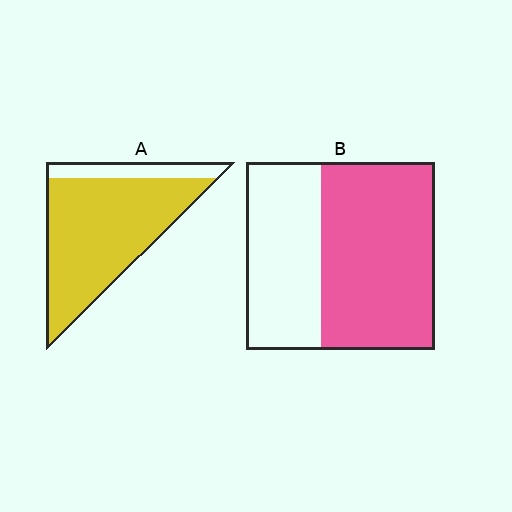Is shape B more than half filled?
Yes.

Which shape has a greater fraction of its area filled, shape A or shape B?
Shape A.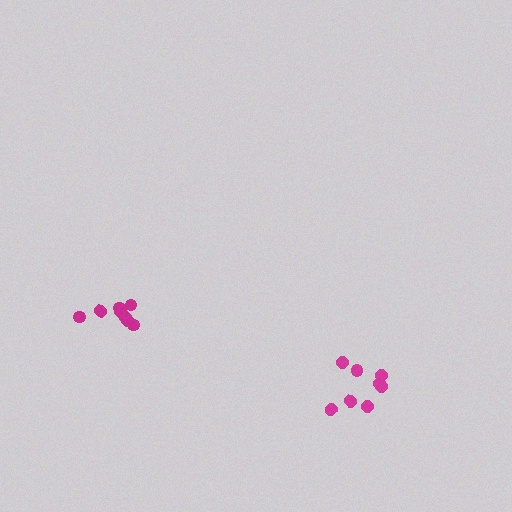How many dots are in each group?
Group 1: 8 dots, Group 2: 8 dots (16 total).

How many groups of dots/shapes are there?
There are 2 groups.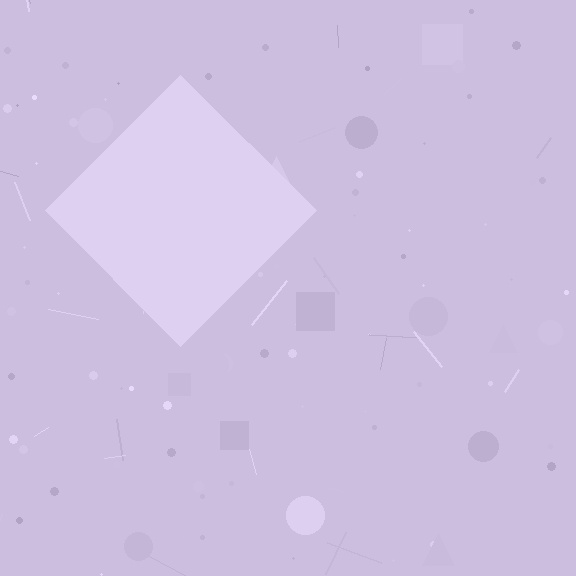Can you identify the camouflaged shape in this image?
The camouflaged shape is a diamond.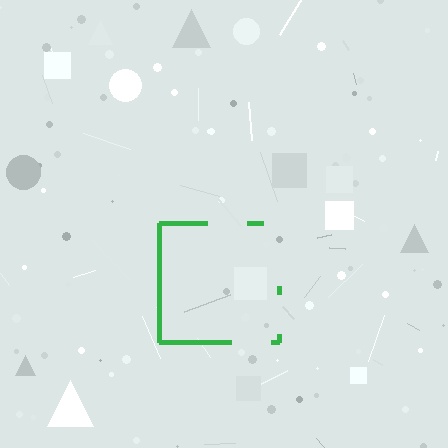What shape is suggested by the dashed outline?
The dashed outline suggests a square.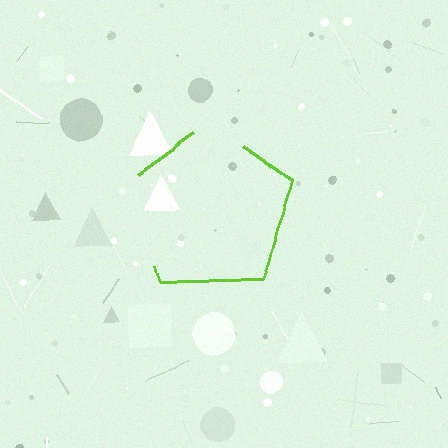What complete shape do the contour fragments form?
The contour fragments form a pentagon.